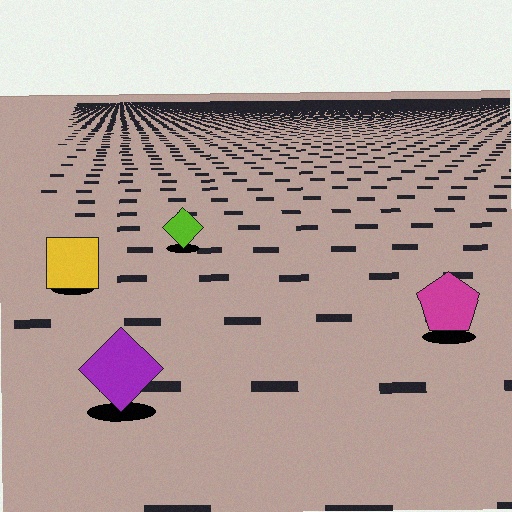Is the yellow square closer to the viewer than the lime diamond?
Yes. The yellow square is closer — you can tell from the texture gradient: the ground texture is coarser near it.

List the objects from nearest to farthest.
From nearest to farthest: the purple diamond, the magenta pentagon, the yellow square, the lime diamond.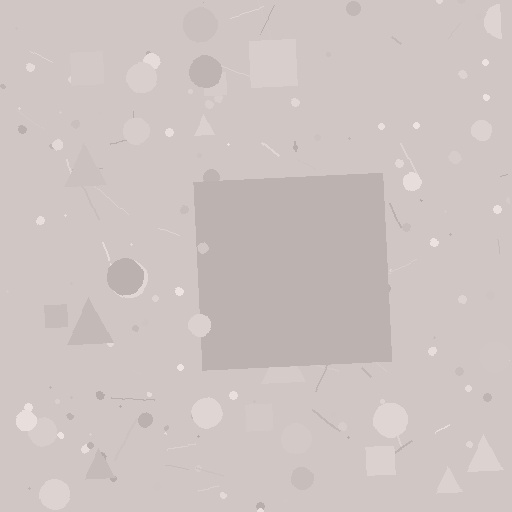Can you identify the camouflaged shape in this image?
The camouflaged shape is a square.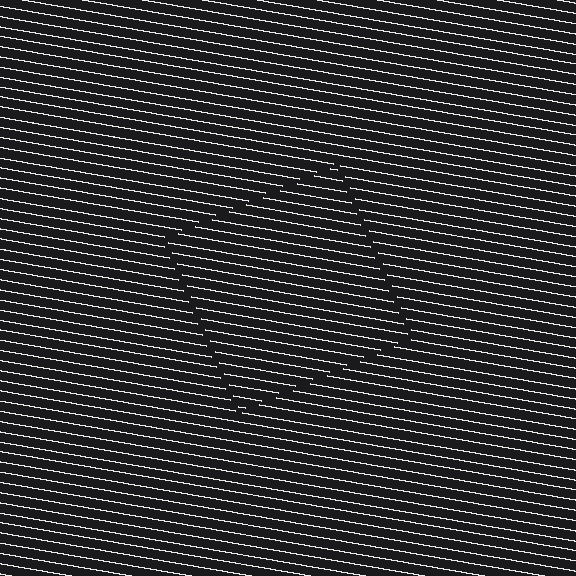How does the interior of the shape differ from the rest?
The interior of the shape contains the same grating, shifted by half a period — the contour is defined by the phase discontinuity where line-ends from the inner and outer gratings abut.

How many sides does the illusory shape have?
4 sides — the line-ends trace a square.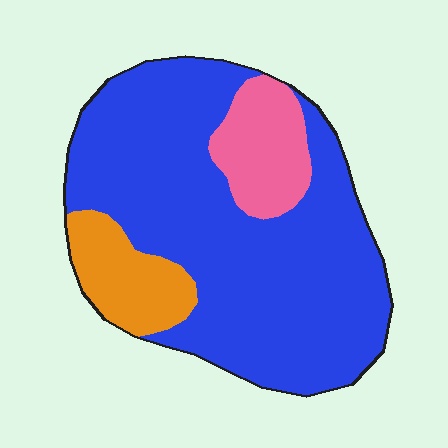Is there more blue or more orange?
Blue.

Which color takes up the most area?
Blue, at roughly 75%.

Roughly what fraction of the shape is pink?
Pink takes up about one eighth (1/8) of the shape.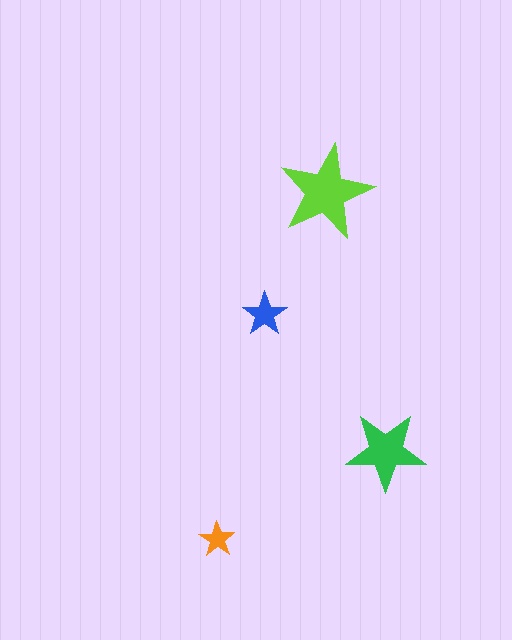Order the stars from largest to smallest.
the lime one, the green one, the blue one, the orange one.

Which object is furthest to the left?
The orange star is leftmost.